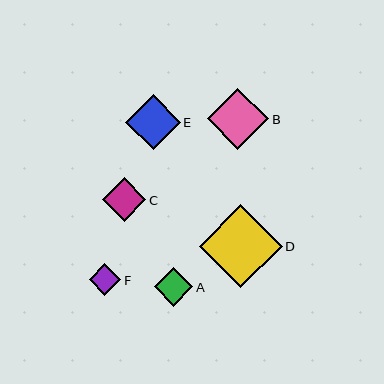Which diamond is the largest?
Diamond D is the largest with a size of approximately 83 pixels.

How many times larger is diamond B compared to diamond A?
Diamond B is approximately 1.6 times the size of diamond A.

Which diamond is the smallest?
Diamond F is the smallest with a size of approximately 31 pixels.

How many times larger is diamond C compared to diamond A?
Diamond C is approximately 1.1 times the size of diamond A.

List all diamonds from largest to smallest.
From largest to smallest: D, B, E, C, A, F.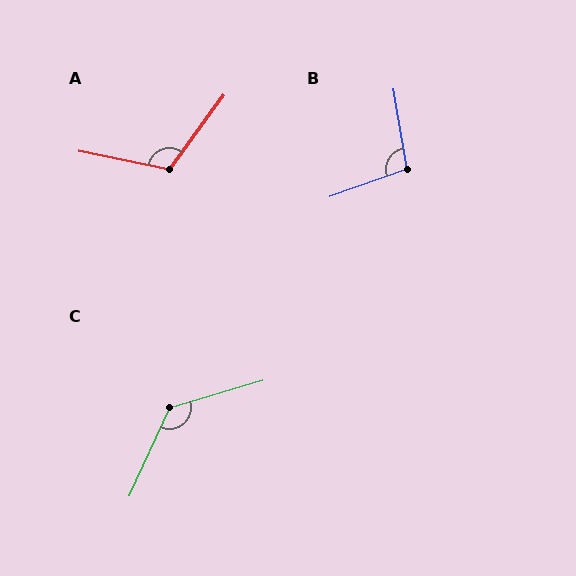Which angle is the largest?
C, at approximately 131 degrees.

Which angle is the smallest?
B, at approximately 100 degrees.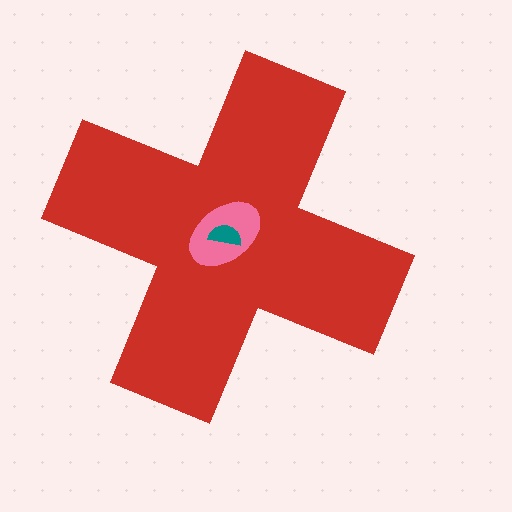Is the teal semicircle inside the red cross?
Yes.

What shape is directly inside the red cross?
The pink ellipse.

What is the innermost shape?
The teal semicircle.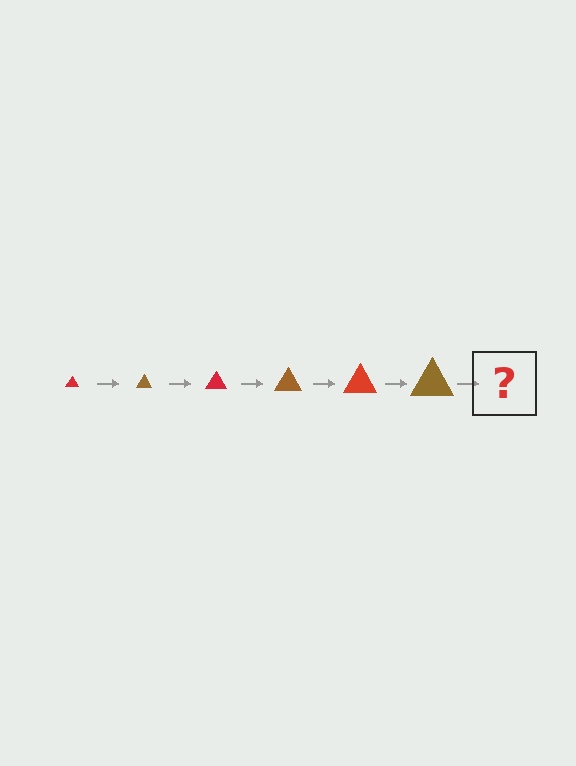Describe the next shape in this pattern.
It should be a red triangle, larger than the previous one.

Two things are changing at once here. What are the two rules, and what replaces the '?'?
The two rules are that the triangle grows larger each step and the color cycles through red and brown. The '?' should be a red triangle, larger than the previous one.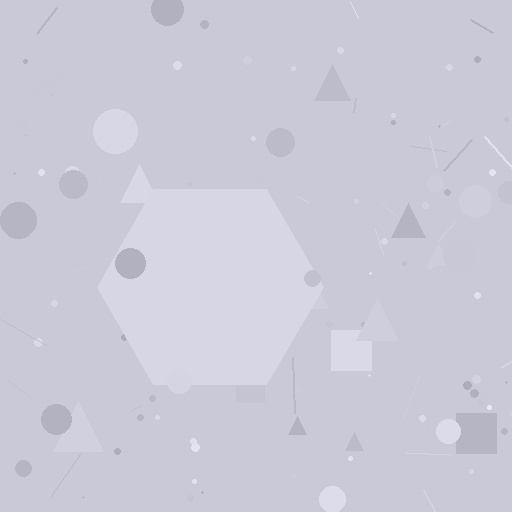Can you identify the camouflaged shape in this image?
The camouflaged shape is a hexagon.